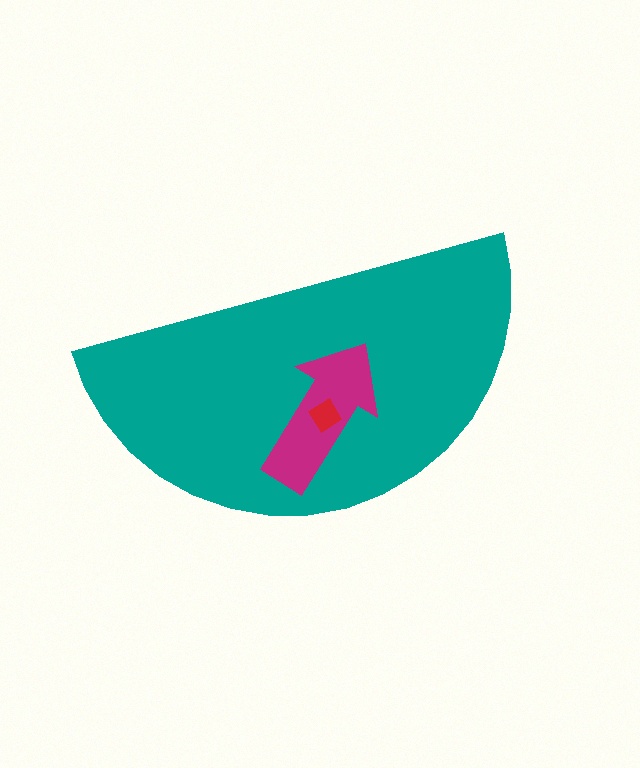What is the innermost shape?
The red diamond.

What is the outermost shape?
The teal semicircle.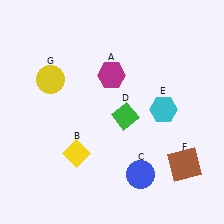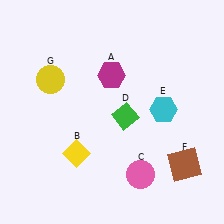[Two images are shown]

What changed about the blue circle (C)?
In Image 1, C is blue. In Image 2, it changed to pink.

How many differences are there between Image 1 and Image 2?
There is 1 difference between the two images.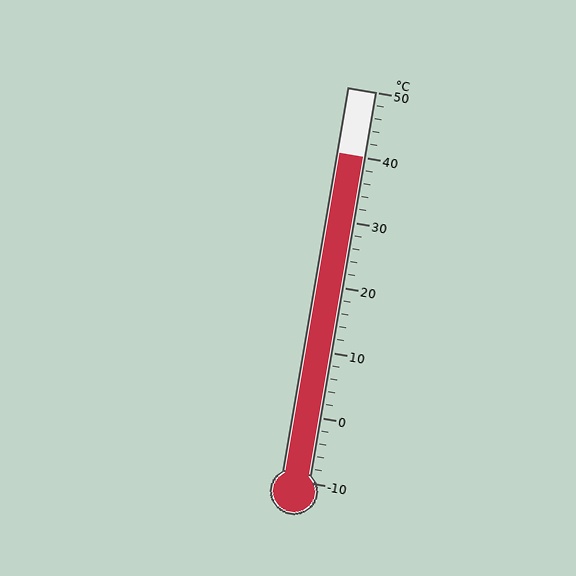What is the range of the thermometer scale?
The thermometer scale ranges from -10°C to 50°C.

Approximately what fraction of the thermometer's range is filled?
The thermometer is filled to approximately 85% of its range.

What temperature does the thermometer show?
The thermometer shows approximately 40°C.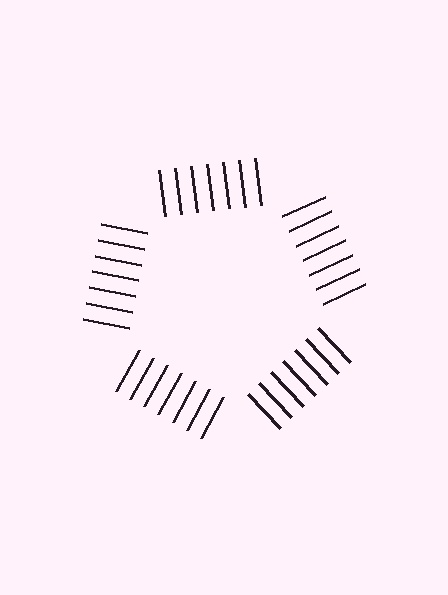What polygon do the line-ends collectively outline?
An illusory pentagon — the line segments terminate on its edges but no continuous stroke is drawn.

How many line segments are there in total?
35 — 7 along each of the 5 edges.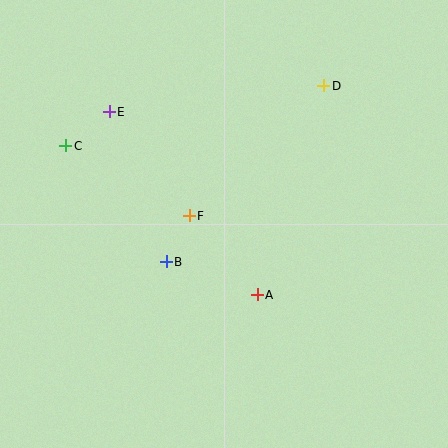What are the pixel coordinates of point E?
Point E is at (109, 112).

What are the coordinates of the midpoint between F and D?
The midpoint between F and D is at (256, 151).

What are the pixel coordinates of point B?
Point B is at (166, 262).